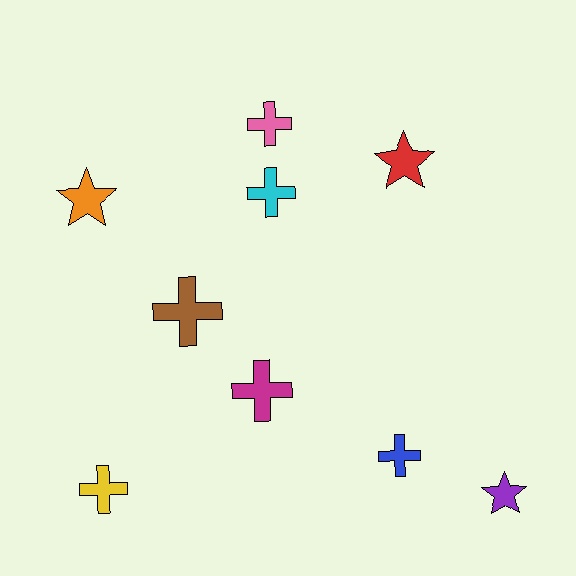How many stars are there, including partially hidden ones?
There are 3 stars.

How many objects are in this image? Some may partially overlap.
There are 9 objects.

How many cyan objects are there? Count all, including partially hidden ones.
There is 1 cyan object.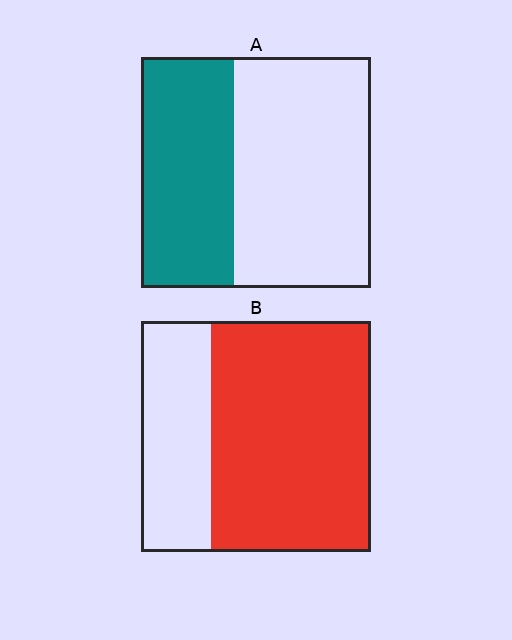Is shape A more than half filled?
No.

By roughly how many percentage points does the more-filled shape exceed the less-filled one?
By roughly 30 percentage points (B over A).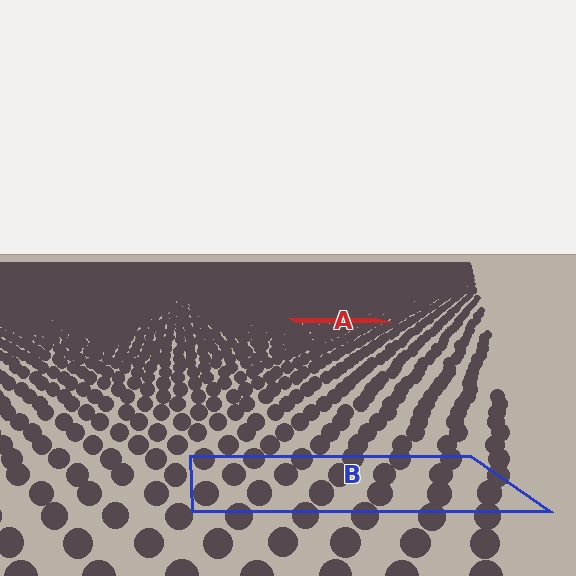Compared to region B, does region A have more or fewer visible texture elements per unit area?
Region A has more texture elements per unit area — they are packed more densely because it is farther away.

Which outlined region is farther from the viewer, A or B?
Region A is farther from the viewer — the texture elements inside it appear smaller and more densely packed.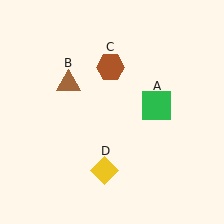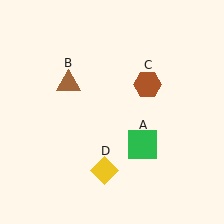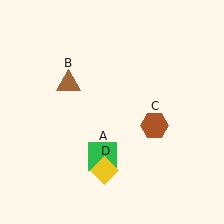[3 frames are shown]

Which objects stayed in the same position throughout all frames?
Brown triangle (object B) and yellow diamond (object D) remained stationary.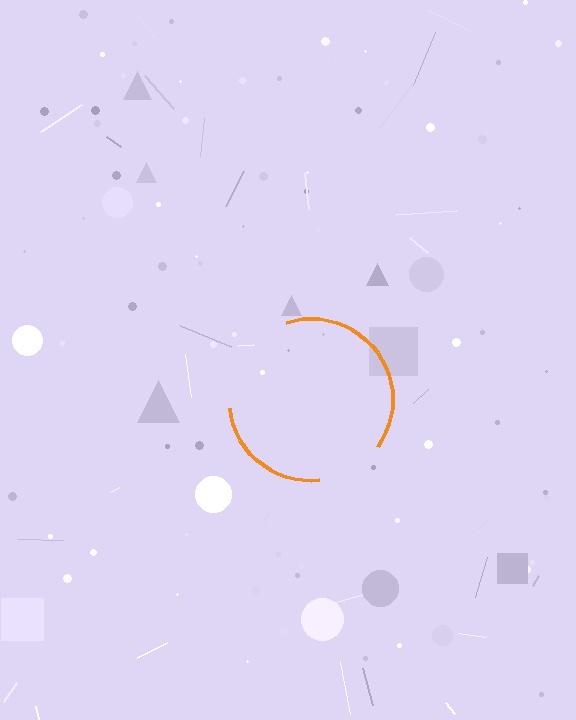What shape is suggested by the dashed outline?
The dashed outline suggests a circle.